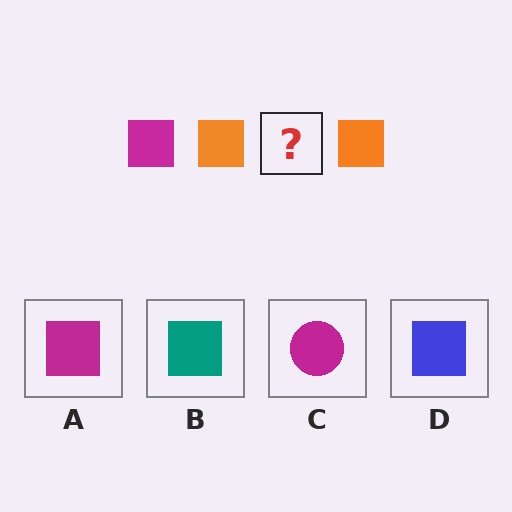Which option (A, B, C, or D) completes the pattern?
A.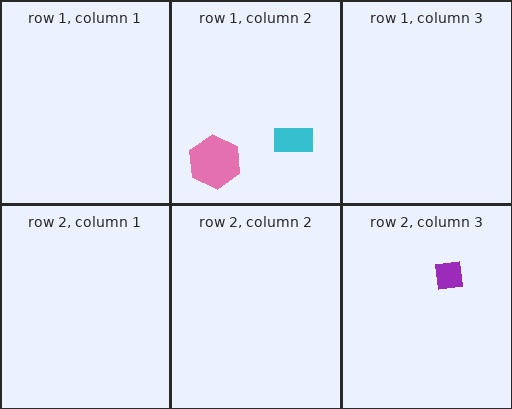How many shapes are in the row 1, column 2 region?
2.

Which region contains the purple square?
The row 2, column 3 region.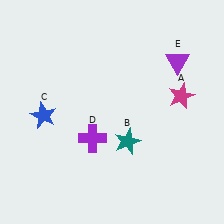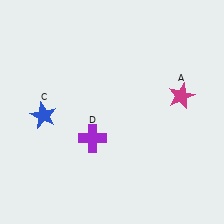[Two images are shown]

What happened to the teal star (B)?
The teal star (B) was removed in Image 2. It was in the bottom-right area of Image 1.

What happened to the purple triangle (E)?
The purple triangle (E) was removed in Image 2. It was in the top-right area of Image 1.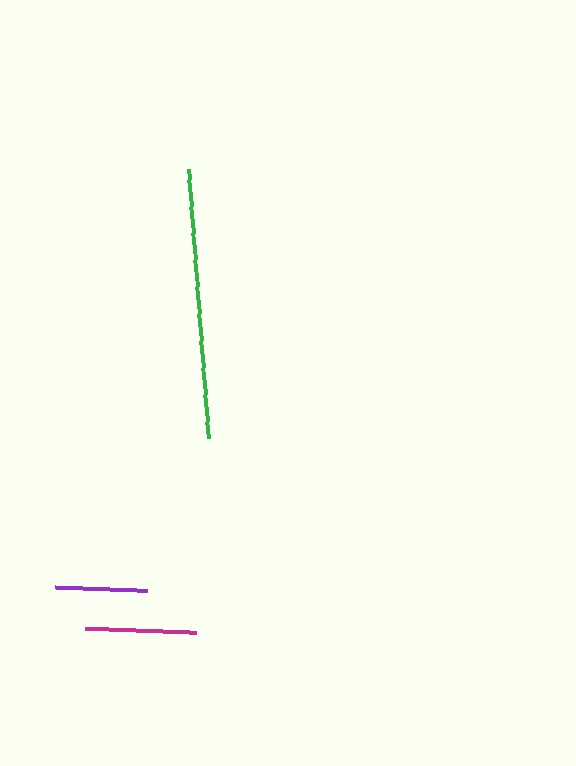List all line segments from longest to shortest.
From longest to shortest: green, magenta, purple.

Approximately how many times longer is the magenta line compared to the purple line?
The magenta line is approximately 1.2 times the length of the purple line.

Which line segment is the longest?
The green line is the longest at approximately 269 pixels.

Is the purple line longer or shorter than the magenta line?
The magenta line is longer than the purple line.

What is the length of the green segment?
The green segment is approximately 269 pixels long.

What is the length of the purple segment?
The purple segment is approximately 92 pixels long.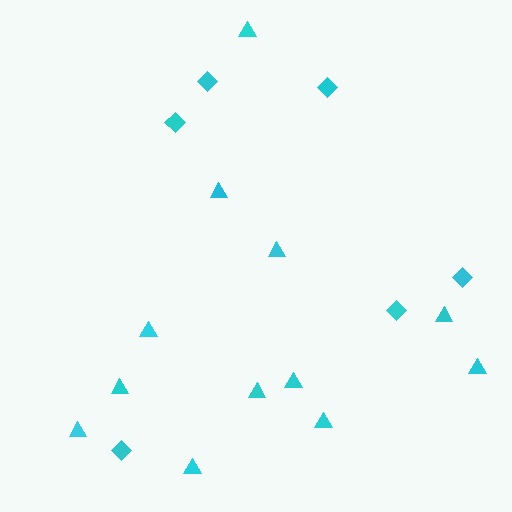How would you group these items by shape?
There are 2 groups: one group of diamonds (6) and one group of triangles (12).